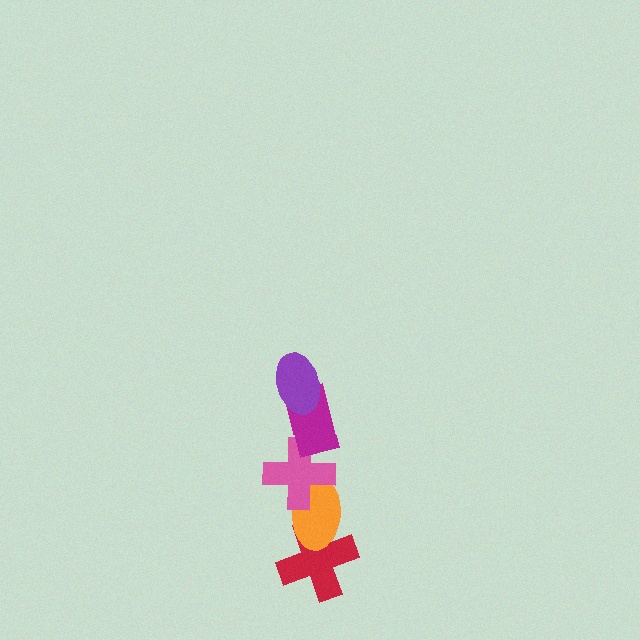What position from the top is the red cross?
The red cross is 5th from the top.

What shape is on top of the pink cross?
The magenta rectangle is on top of the pink cross.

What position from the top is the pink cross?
The pink cross is 3rd from the top.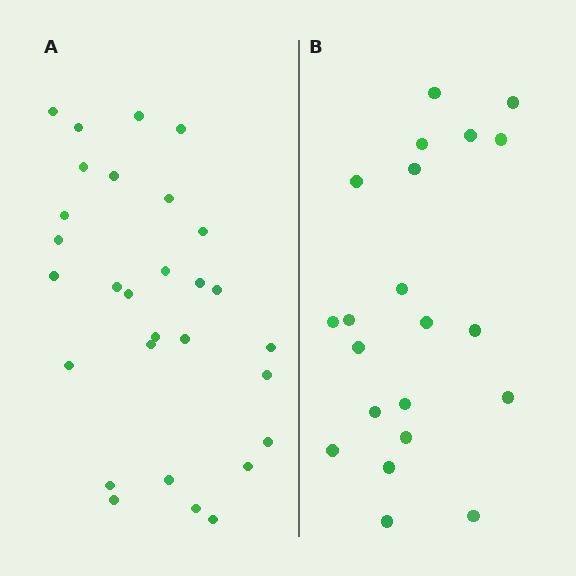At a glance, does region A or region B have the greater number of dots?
Region A (the left region) has more dots.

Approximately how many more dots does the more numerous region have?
Region A has roughly 8 or so more dots than region B.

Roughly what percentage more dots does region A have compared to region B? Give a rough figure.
About 40% more.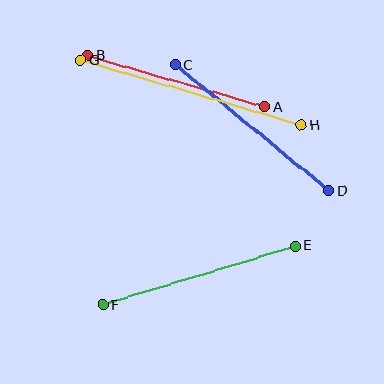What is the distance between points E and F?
The distance is approximately 201 pixels.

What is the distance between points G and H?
The distance is approximately 230 pixels.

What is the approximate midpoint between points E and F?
The midpoint is at approximately (199, 275) pixels.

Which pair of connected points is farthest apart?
Points G and H are farthest apart.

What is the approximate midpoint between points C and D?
The midpoint is at approximately (252, 128) pixels.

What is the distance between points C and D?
The distance is approximately 198 pixels.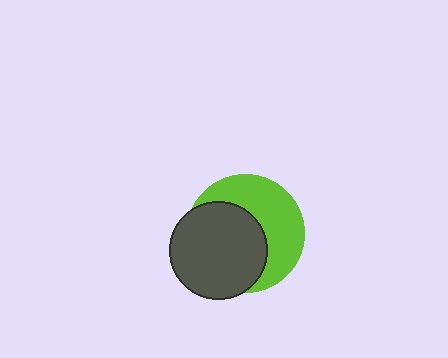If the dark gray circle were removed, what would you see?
You would see the complete lime circle.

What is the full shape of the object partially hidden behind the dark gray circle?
The partially hidden object is a lime circle.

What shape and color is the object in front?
The object in front is a dark gray circle.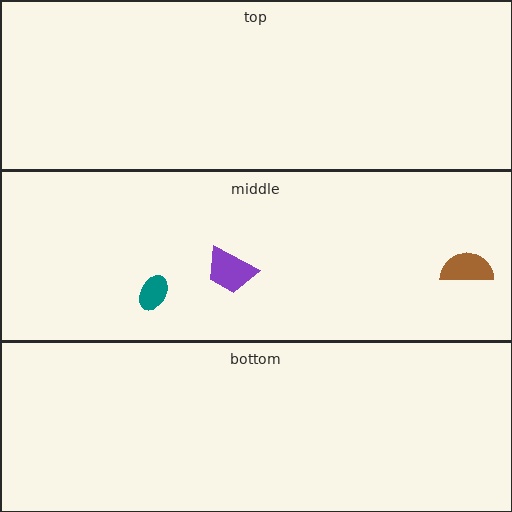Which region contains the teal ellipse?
The middle region.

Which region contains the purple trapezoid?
The middle region.